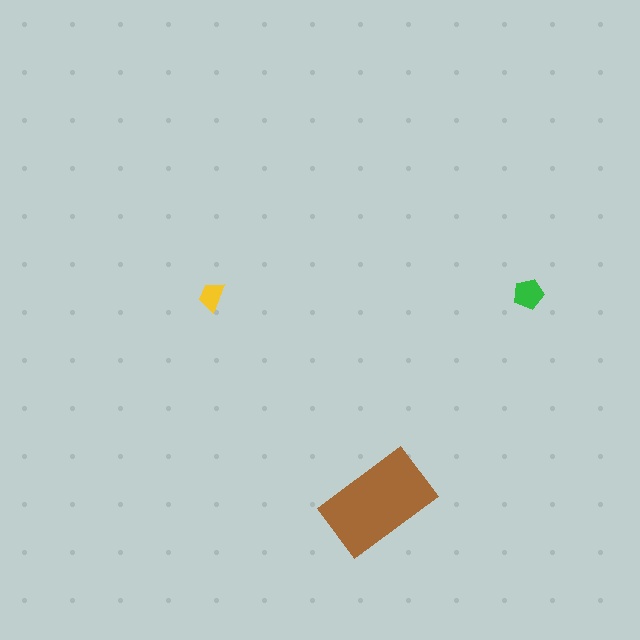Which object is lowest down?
The brown rectangle is bottommost.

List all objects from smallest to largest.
The yellow trapezoid, the green pentagon, the brown rectangle.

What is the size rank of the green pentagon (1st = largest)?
2nd.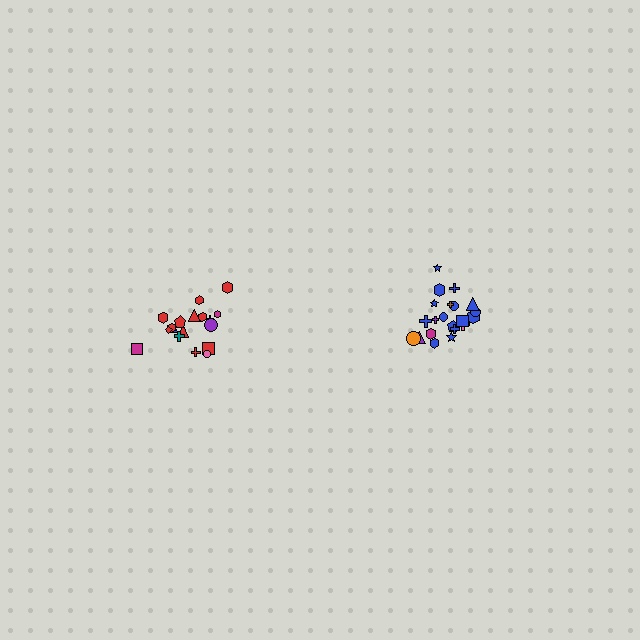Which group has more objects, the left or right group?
The right group.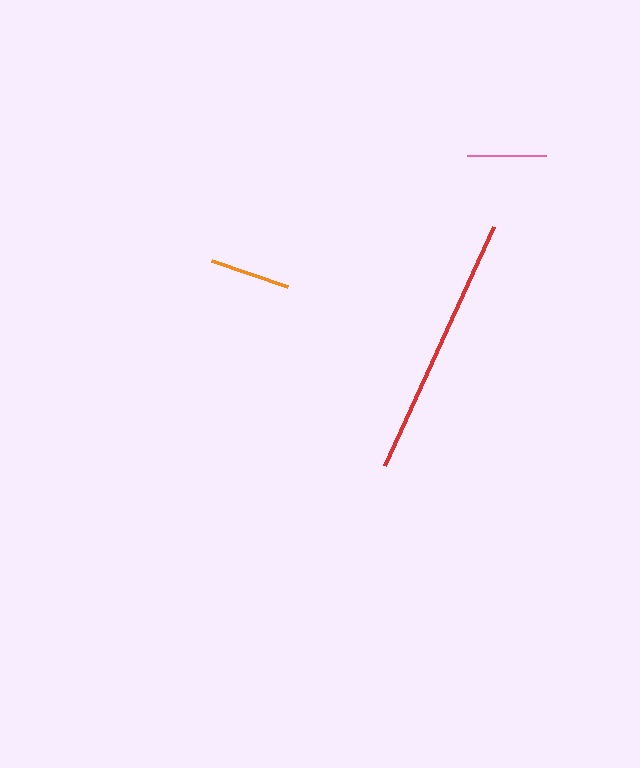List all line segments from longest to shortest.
From longest to shortest: red, orange, pink.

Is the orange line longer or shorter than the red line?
The red line is longer than the orange line.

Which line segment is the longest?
The red line is the longest at approximately 263 pixels.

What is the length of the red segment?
The red segment is approximately 263 pixels long.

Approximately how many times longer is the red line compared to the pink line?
The red line is approximately 3.3 times the length of the pink line.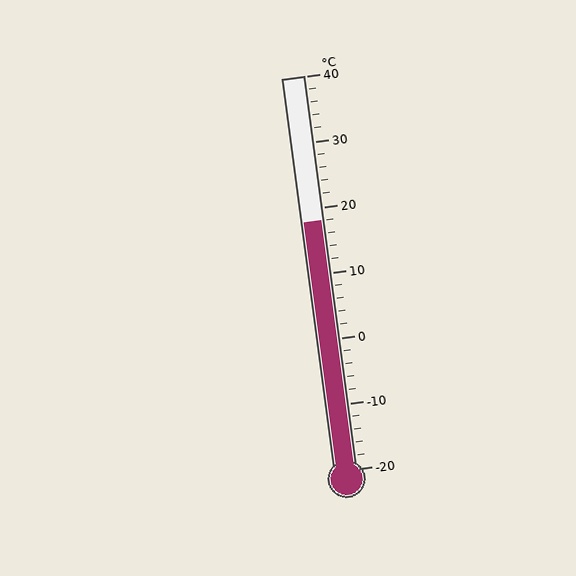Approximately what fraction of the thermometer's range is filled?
The thermometer is filled to approximately 65% of its range.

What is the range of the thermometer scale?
The thermometer scale ranges from -20°C to 40°C.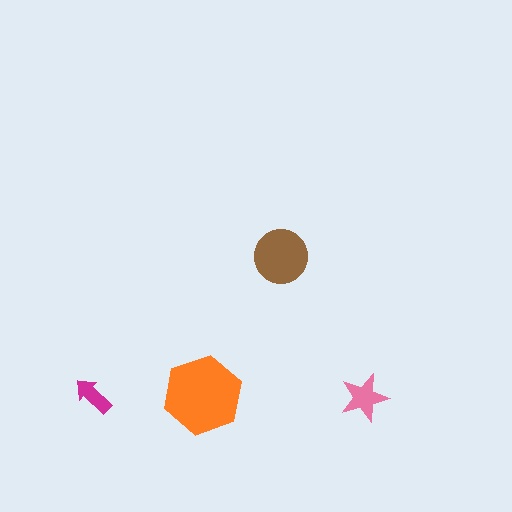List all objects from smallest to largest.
The magenta arrow, the pink star, the brown circle, the orange hexagon.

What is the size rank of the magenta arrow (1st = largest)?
4th.